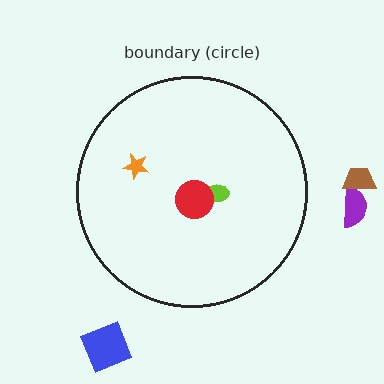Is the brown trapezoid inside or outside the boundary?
Outside.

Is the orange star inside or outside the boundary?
Inside.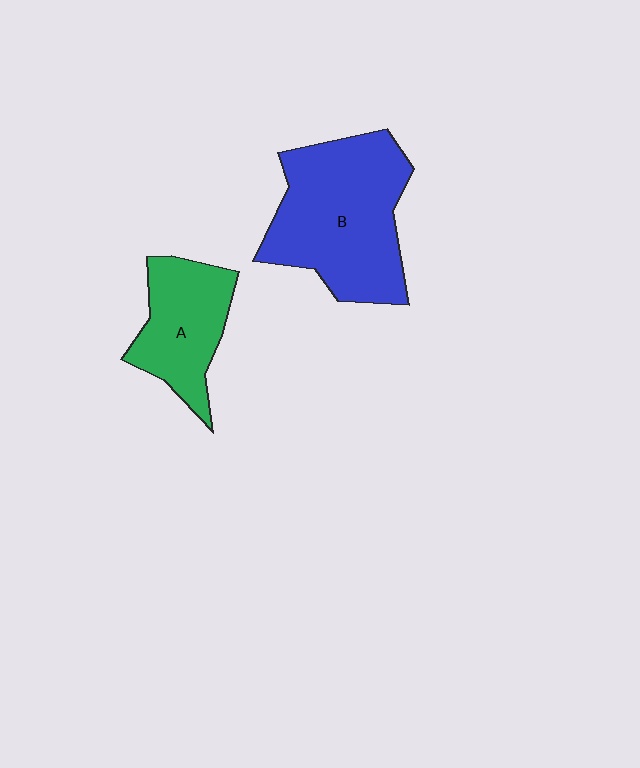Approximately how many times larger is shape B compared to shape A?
Approximately 1.7 times.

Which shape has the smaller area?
Shape A (green).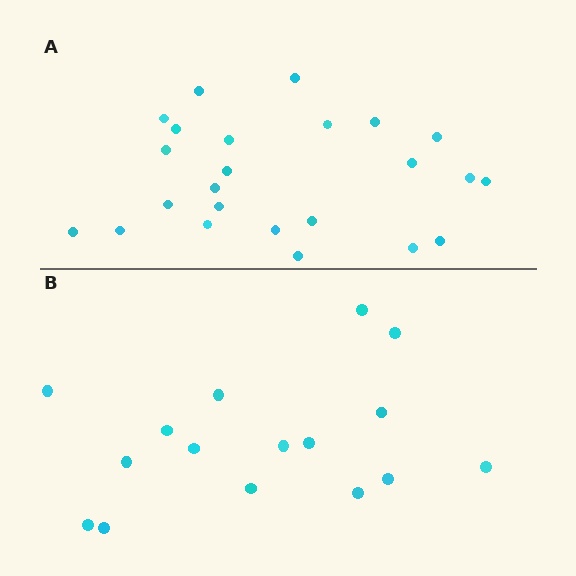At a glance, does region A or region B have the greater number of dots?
Region A (the top region) has more dots.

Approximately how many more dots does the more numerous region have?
Region A has roughly 8 or so more dots than region B.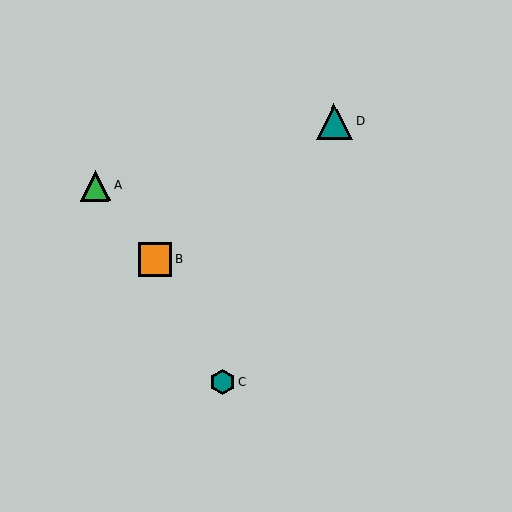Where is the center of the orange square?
The center of the orange square is at (155, 260).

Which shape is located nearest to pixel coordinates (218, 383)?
The teal hexagon (labeled C) at (223, 382) is nearest to that location.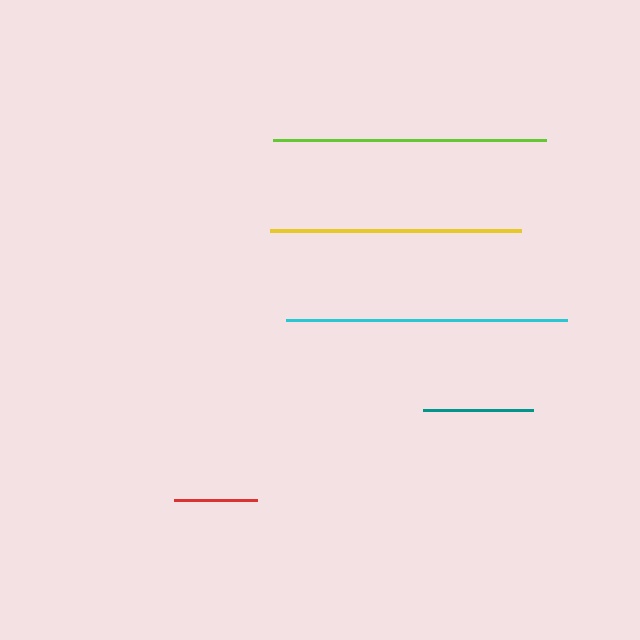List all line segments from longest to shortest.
From longest to shortest: cyan, lime, yellow, teal, red.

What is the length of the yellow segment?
The yellow segment is approximately 251 pixels long.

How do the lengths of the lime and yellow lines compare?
The lime and yellow lines are approximately the same length.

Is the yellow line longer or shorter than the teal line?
The yellow line is longer than the teal line.